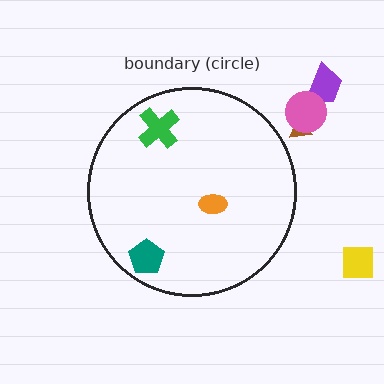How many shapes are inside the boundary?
3 inside, 4 outside.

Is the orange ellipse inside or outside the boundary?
Inside.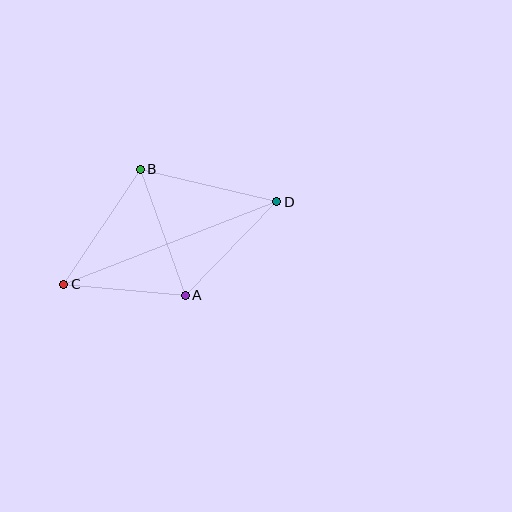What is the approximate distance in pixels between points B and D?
The distance between B and D is approximately 140 pixels.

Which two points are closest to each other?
Points A and C are closest to each other.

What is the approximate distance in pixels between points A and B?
The distance between A and B is approximately 134 pixels.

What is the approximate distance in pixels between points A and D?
The distance between A and D is approximately 131 pixels.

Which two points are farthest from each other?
Points C and D are farthest from each other.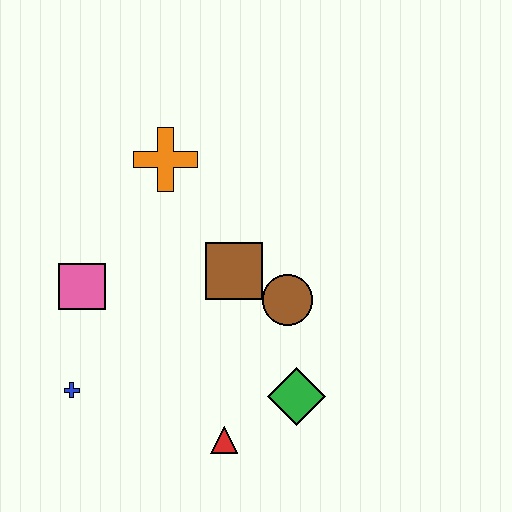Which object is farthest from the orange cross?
The red triangle is farthest from the orange cross.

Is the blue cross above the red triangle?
Yes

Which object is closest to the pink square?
The blue cross is closest to the pink square.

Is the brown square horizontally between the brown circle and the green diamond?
No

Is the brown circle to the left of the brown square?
No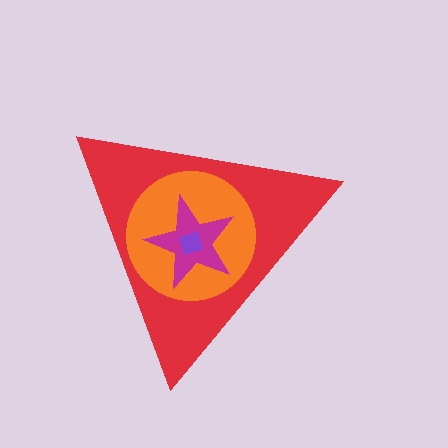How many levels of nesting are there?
4.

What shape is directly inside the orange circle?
The magenta star.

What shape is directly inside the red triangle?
The orange circle.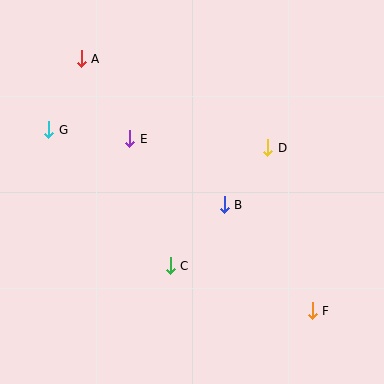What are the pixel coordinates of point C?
Point C is at (170, 266).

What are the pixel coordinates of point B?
Point B is at (224, 205).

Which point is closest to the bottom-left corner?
Point C is closest to the bottom-left corner.